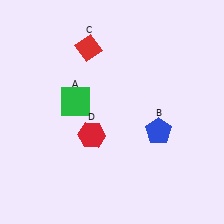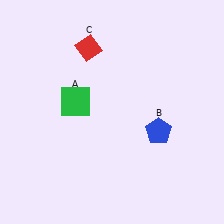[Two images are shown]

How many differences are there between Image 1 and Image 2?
There is 1 difference between the two images.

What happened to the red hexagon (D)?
The red hexagon (D) was removed in Image 2. It was in the bottom-left area of Image 1.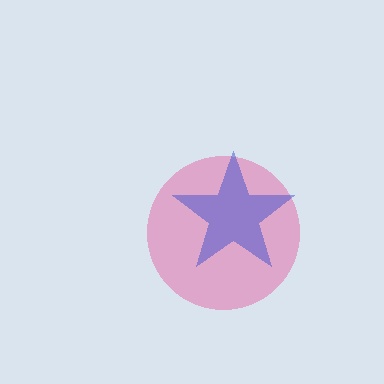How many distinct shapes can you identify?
There are 2 distinct shapes: a pink circle, a blue star.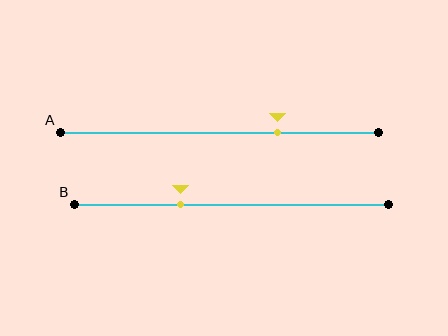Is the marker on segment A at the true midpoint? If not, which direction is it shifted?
No, the marker on segment A is shifted to the right by about 18% of the segment length.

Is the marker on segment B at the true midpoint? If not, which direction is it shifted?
No, the marker on segment B is shifted to the left by about 16% of the segment length.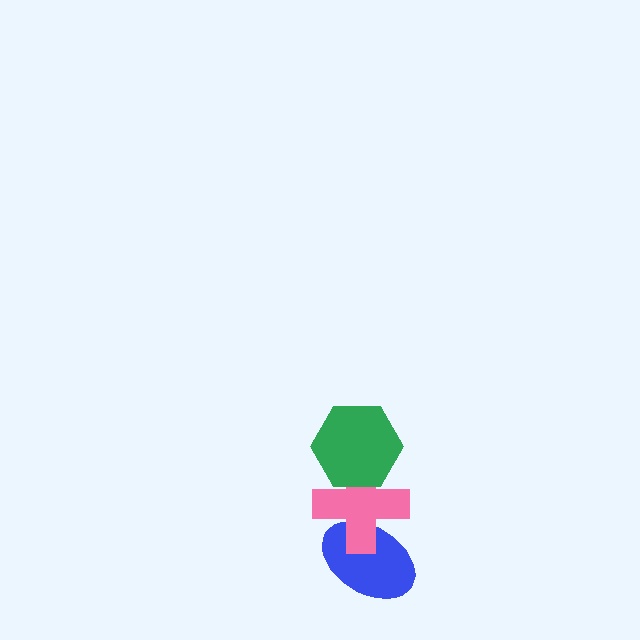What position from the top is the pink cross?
The pink cross is 2nd from the top.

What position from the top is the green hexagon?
The green hexagon is 1st from the top.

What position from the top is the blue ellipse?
The blue ellipse is 3rd from the top.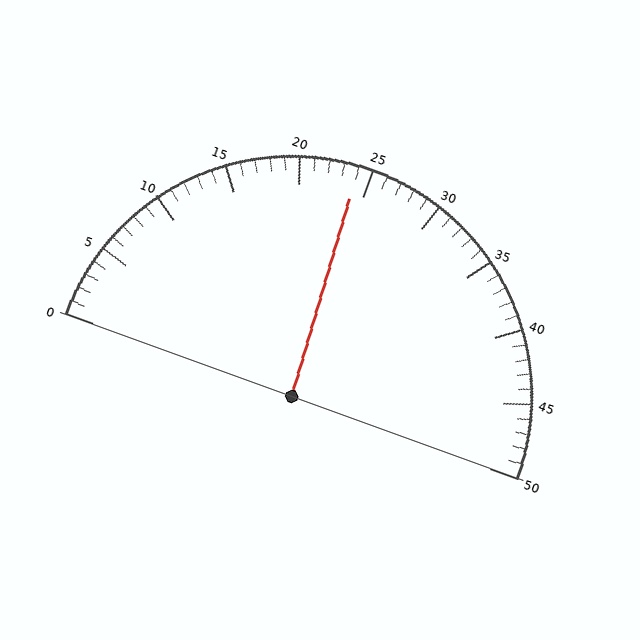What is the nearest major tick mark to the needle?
The nearest major tick mark is 25.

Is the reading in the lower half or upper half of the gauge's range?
The reading is in the lower half of the range (0 to 50).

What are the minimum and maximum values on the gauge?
The gauge ranges from 0 to 50.